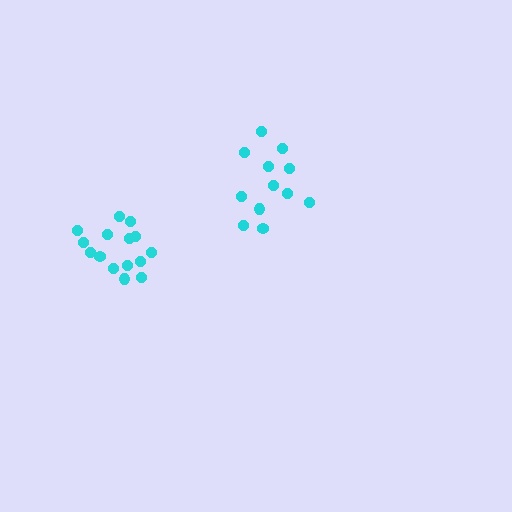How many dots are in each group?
Group 1: 15 dots, Group 2: 12 dots (27 total).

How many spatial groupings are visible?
There are 2 spatial groupings.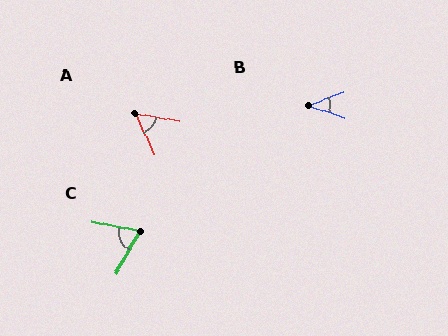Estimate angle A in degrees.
Approximately 55 degrees.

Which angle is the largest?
C, at approximately 71 degrees.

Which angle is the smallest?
B, at approximately 40 degrees.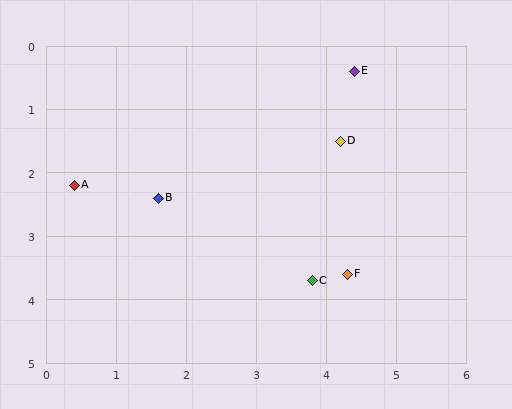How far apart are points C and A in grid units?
Points C and A are about 3.7 grid units apart.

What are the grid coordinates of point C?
Point C is at approximately (3.8, 3.7).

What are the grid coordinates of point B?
Point B is at approximately (1.6, 2.4).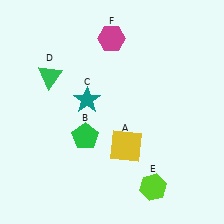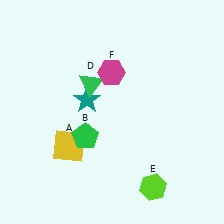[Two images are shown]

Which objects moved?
The objects that moved are: the yellow square (A), the green triangle (D), the magenta hexagon (F).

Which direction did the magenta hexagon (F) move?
The magenta hexagon (F) moved down.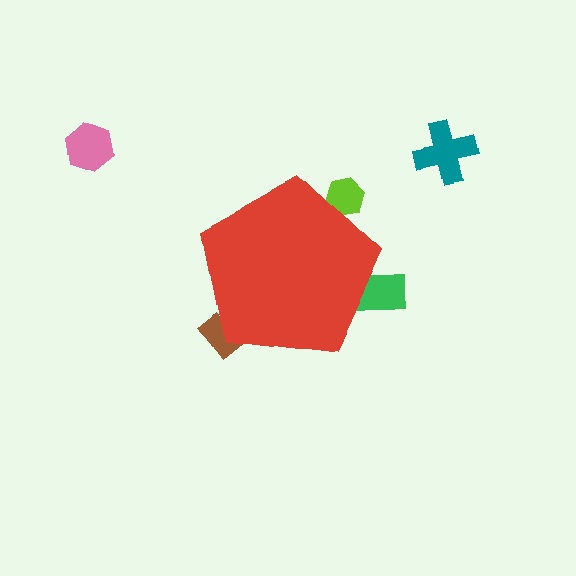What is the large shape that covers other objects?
A red pentagon.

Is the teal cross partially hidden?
No, the teal cross is fully visible.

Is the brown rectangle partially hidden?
Yes, the brown rectangle is partially hidden behind the red pentagon.